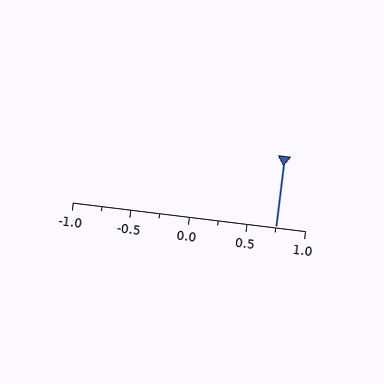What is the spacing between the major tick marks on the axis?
The major ticks are spaced 0.5 apart.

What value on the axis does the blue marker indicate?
The marker indicates approximately 0.75.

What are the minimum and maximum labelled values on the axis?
The axis runs from -1.0 to 1.0.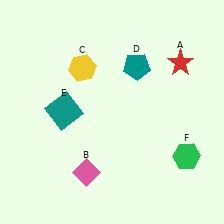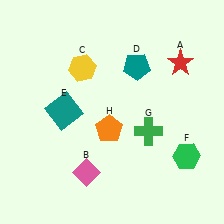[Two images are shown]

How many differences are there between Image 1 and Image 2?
There are 2 differences between the two images.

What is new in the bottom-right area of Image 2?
A green cross (G) was added in the bottom-right area of Image 2.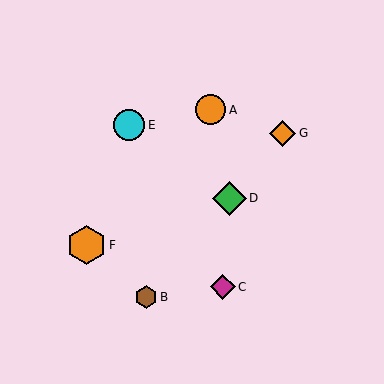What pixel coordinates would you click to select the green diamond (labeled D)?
Click at (229, 198) to select the green diamond D.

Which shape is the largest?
The orange hexagon (labeled F) is the largest.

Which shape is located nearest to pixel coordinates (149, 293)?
The brown hexagon (labeled B) at (146, 297) is nearest to that location.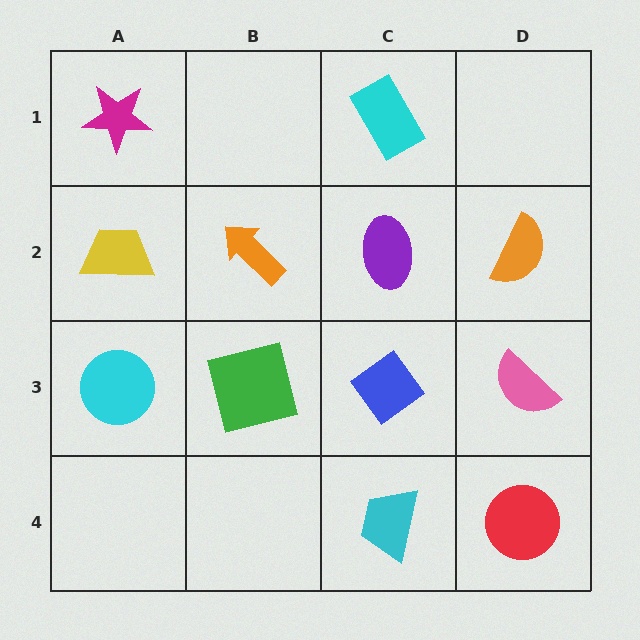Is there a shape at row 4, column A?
No, that cell is empty.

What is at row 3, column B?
A green square.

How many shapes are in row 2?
4 shapes.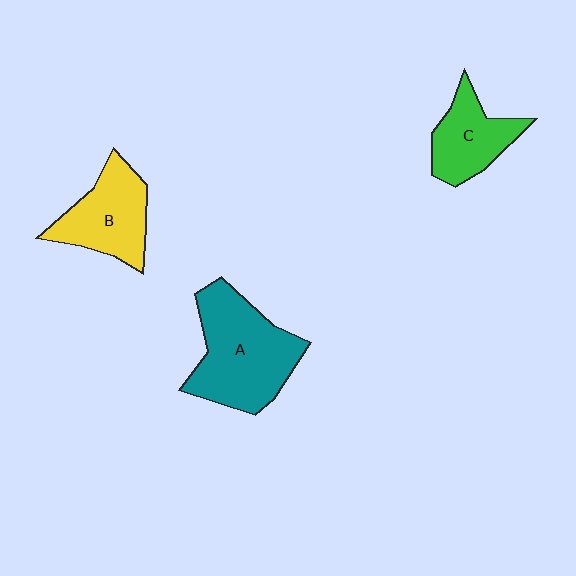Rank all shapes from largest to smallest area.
From largest to smallest: A (teal), B (yellow), C (green).